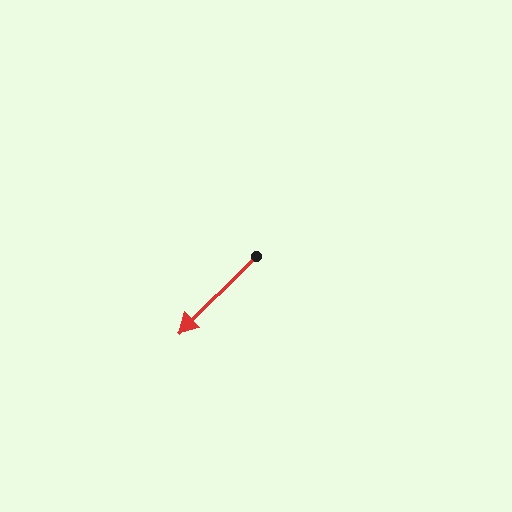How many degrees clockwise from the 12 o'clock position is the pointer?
Approximately 225 degrees.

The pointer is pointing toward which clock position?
Roughly 8 o'clock.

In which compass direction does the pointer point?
Southwest.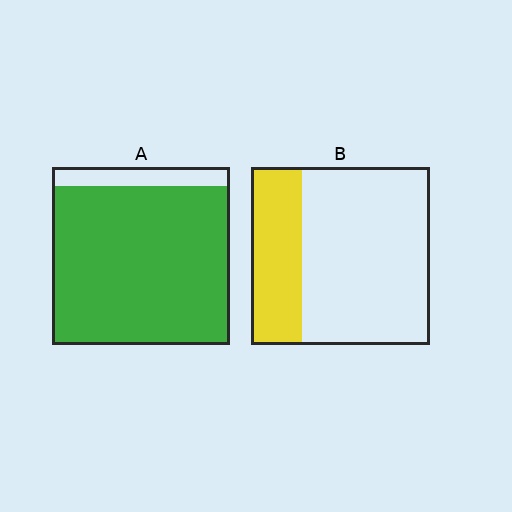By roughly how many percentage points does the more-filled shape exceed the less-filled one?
By roughly 60 percentage points (A over B).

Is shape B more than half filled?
No.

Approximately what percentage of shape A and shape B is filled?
A is approximately 90% and B is approximately 30%.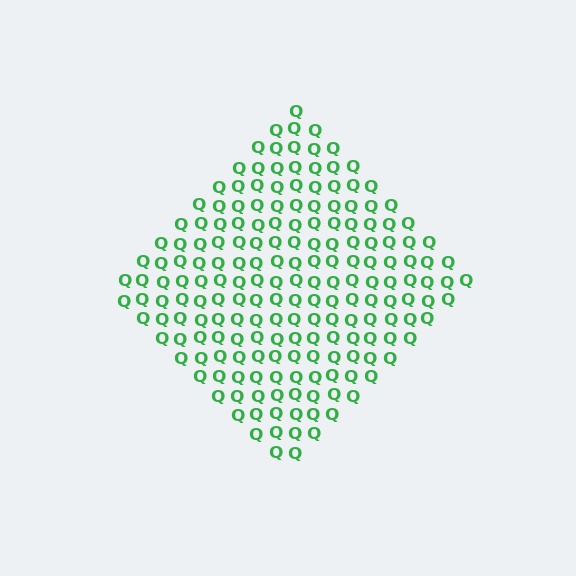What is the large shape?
The large shape is a diamond.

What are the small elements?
The small elements are letter Q's.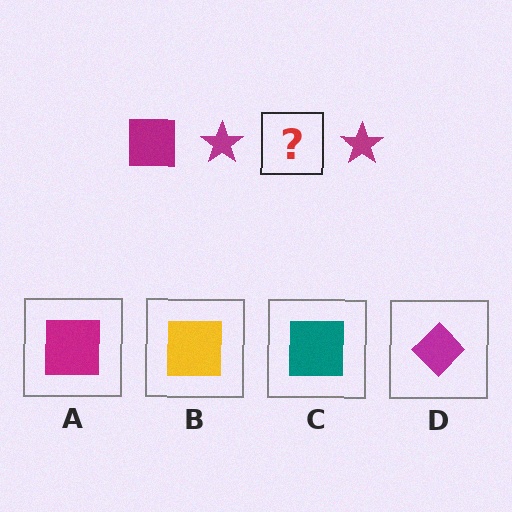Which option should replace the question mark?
Option A.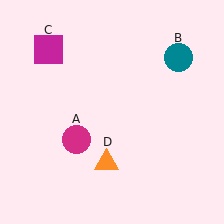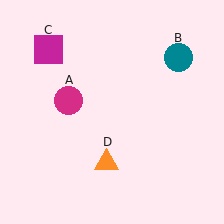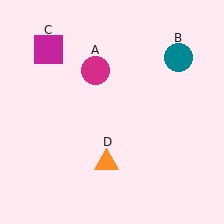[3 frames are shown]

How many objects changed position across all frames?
1 object changed position: magenta circle (object A).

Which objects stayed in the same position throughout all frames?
Teal circle (object B) and magenta square (object C) and orange triangle (object D) remained stationary.